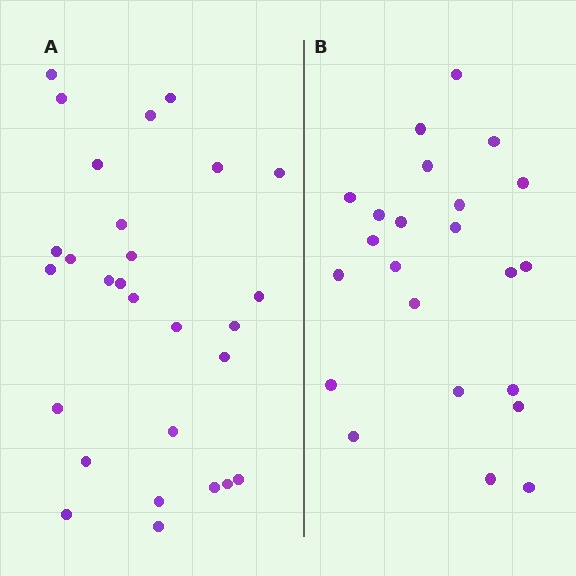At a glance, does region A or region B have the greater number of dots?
Region A (the left region) has more dots.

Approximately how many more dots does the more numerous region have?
Region A has about 5 more dots than region B.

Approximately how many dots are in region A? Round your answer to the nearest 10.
About 30 dots. (The exact count is 28, which rounds to 30.)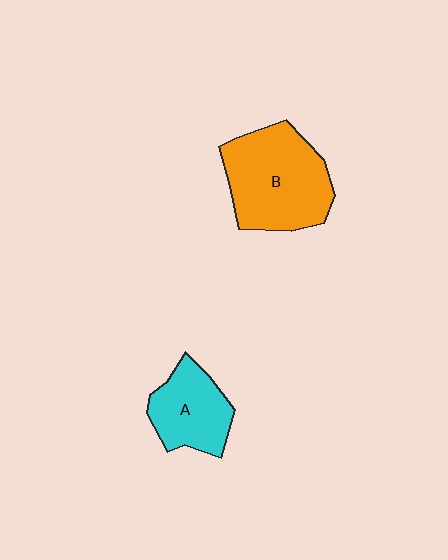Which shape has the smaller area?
Shape A (cyan).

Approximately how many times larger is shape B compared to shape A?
Approximately 1.6 times.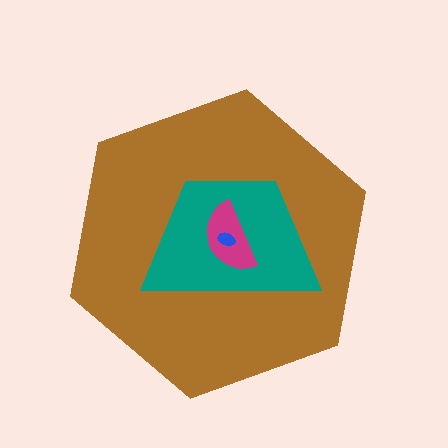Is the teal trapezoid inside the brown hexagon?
Yes.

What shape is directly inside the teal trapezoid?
The magenta semicircle.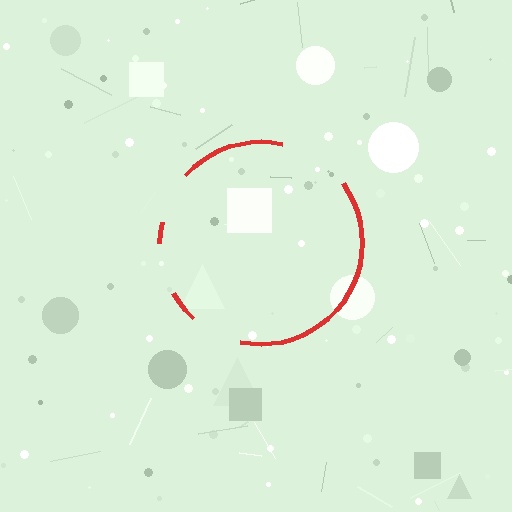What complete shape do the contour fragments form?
The contour fragments form a circle.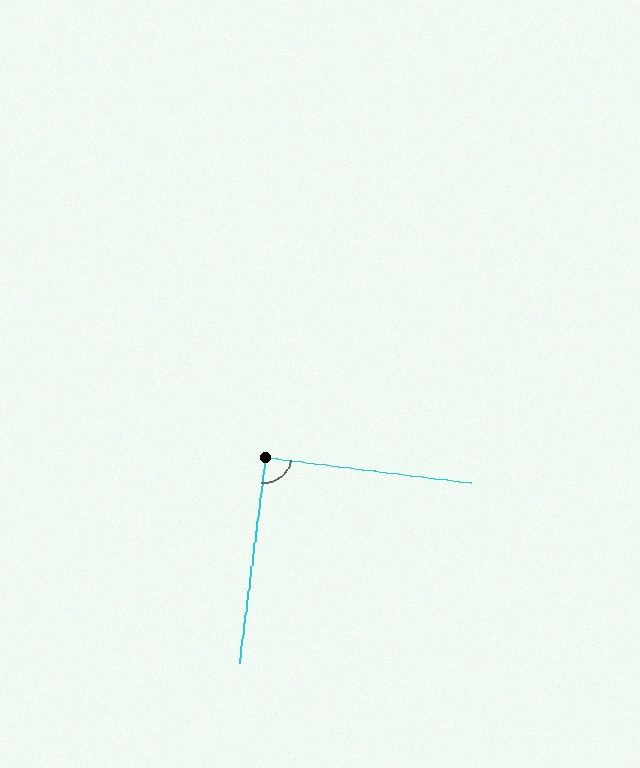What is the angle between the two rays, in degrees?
Approximately 90 degrees.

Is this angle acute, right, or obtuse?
It is approximately a right angle.